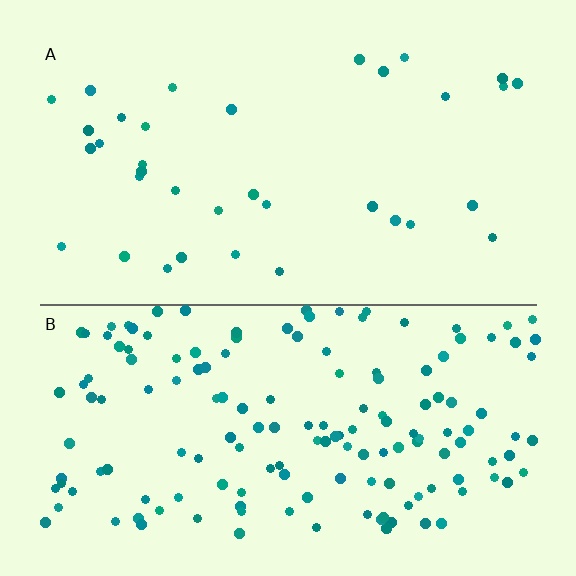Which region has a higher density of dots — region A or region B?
B (the bottom).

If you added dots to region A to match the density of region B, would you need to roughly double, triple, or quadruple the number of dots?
Approximately quadruple.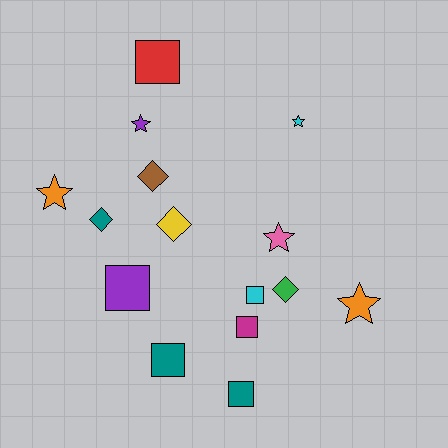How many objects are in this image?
There are 15 objects.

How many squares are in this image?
There are 6 squares.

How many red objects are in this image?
There is 1 red object.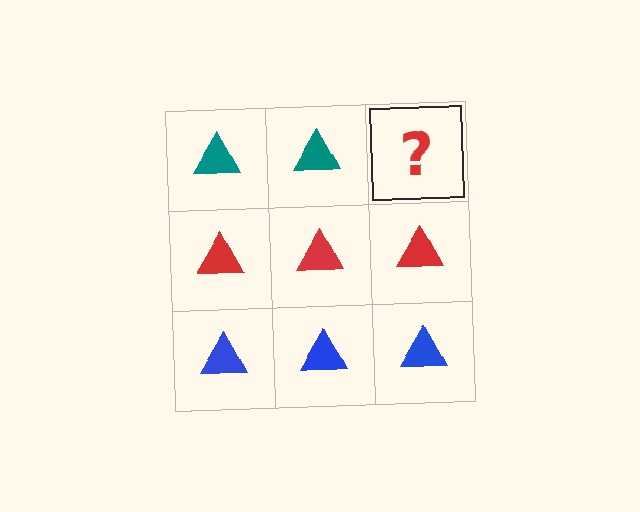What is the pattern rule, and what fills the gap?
The rule is that each row has a consistent color. The gap should be filled with a teal triangle.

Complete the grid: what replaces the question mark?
The question mark should be replaced with a teal triangle.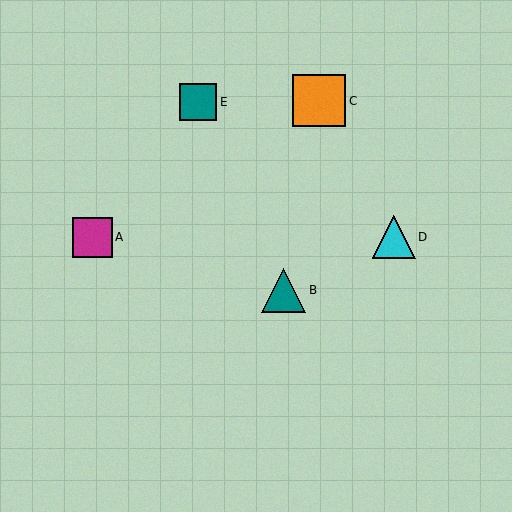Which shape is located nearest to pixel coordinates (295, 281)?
The teal triangle (labeled B) at (284, 290) is nearest to that location.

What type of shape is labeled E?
Shape E is a teal square.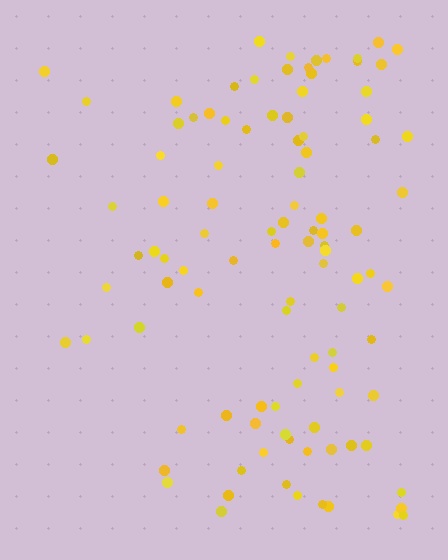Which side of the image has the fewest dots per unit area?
The left.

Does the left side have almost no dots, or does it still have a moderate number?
Still a moderate number, just noticeably fewer than the right.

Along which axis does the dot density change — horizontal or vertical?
Horizontal.